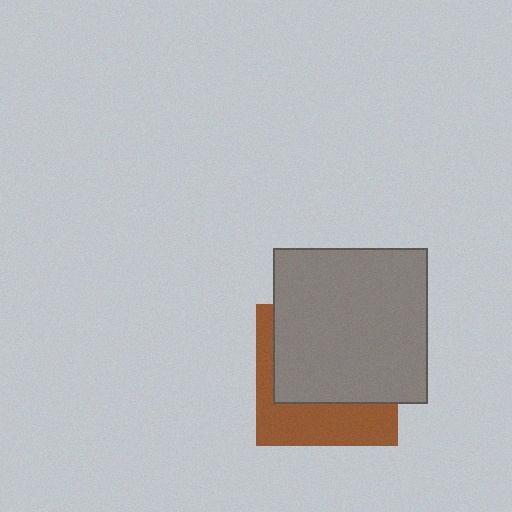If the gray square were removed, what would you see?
You would see the complete brown square.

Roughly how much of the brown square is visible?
A small part of it is visible (roughly 39%).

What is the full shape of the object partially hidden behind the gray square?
The partially hidden object is a brown square.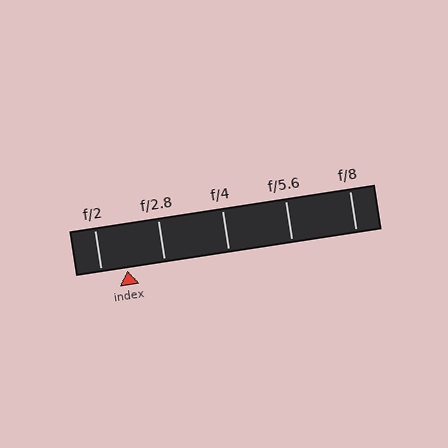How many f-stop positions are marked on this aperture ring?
There are 5 f-stop positions marked.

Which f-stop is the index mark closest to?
The index mark is closest to f/2.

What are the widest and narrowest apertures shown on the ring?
The widest aperture shown is f/2 and the narrowest is f/8.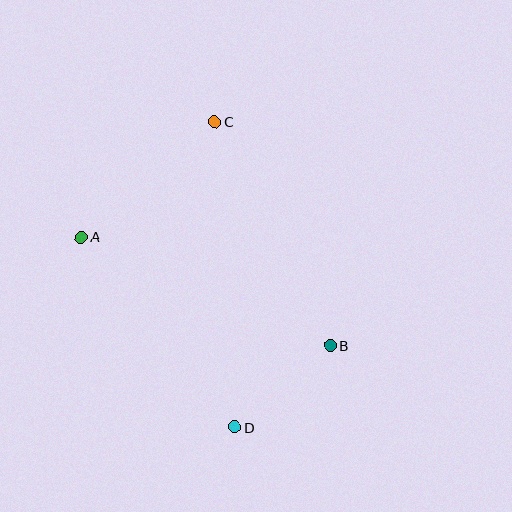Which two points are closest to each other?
Points B and D are closest to each other.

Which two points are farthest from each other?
Points C and D are farthest from each other.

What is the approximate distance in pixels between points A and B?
The distance between A and B is approximately 272 pixels.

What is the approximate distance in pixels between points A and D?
The distance between A and D is approximately 244 pixels.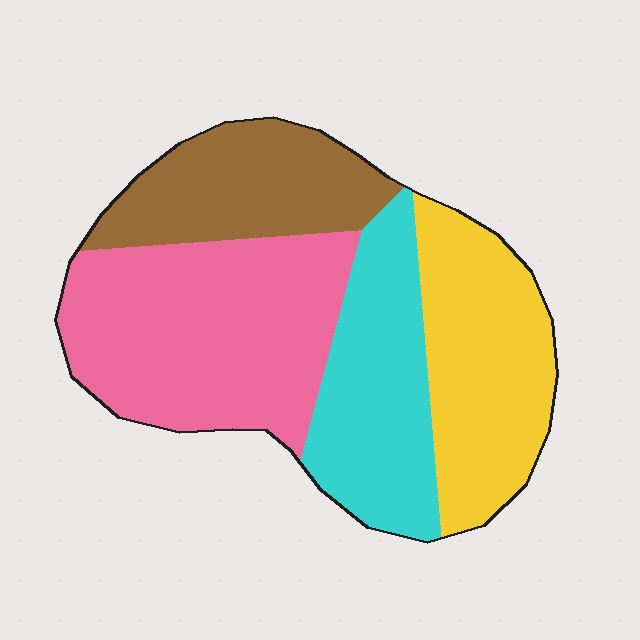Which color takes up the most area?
Pink, at roughly 35%.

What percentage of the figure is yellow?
Yellow takes up between a sixth and a third of the figure.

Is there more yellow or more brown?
Yellow.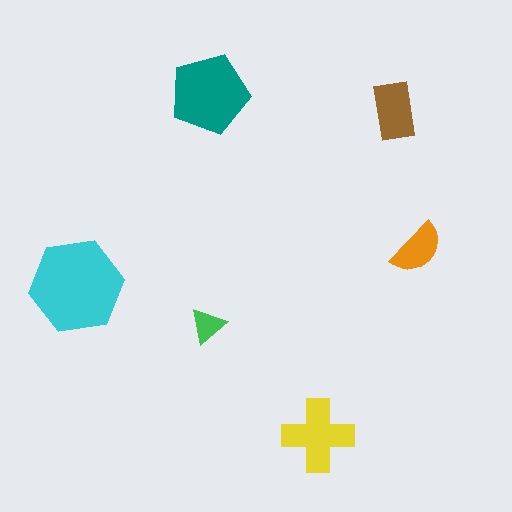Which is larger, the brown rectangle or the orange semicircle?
The brown rectangle.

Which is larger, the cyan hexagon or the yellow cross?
The cyan hexagon.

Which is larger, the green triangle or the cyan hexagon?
The cyan hexagon.